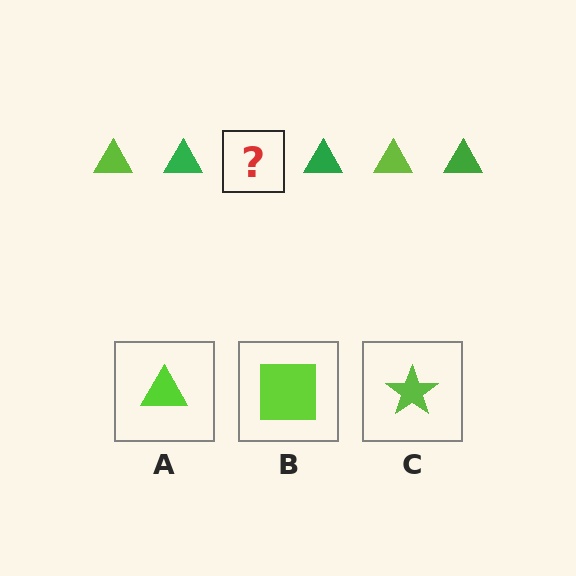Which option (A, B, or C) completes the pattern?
A.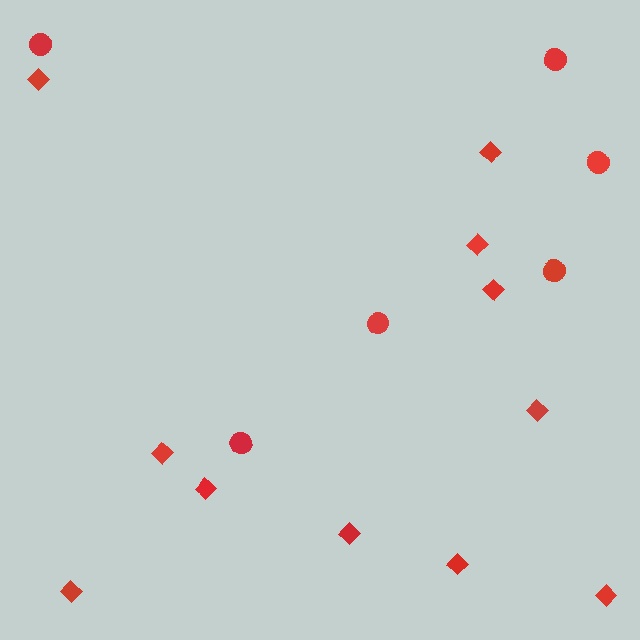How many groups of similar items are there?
There are 2 groups: one group of circles (6) and one group of diamonds (11).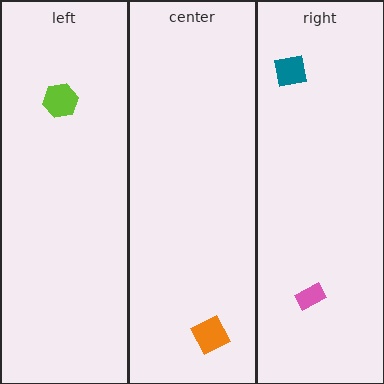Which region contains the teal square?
The right region.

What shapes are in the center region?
The orange square.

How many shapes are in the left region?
1.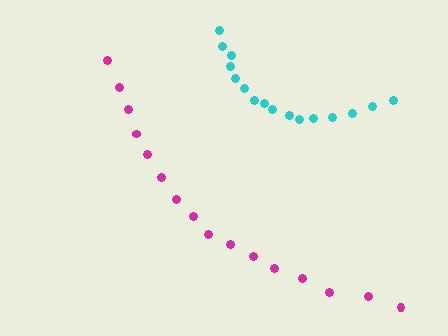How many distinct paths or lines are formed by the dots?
There are 2 distinct paths.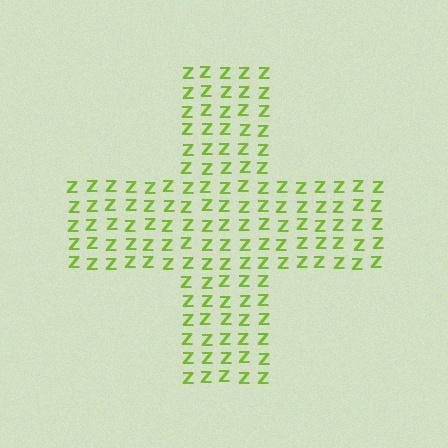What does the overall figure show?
The overall figure shows a cross.